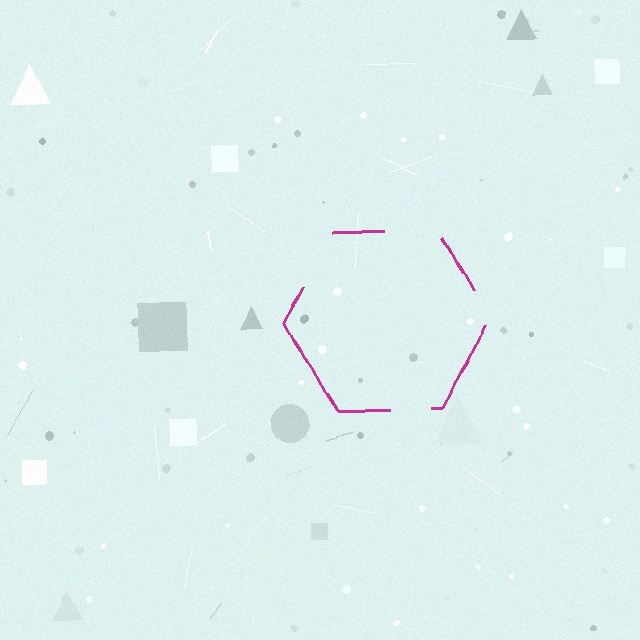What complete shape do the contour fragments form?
The contour fragments form a hexagon.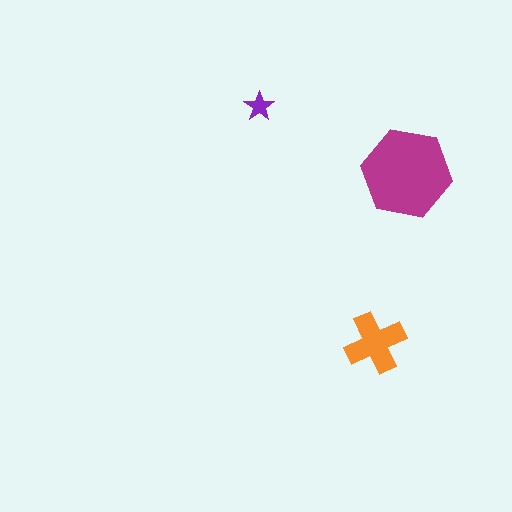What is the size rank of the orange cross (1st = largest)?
2nd.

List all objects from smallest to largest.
The purple star, the orange cross, the magenta hexagon.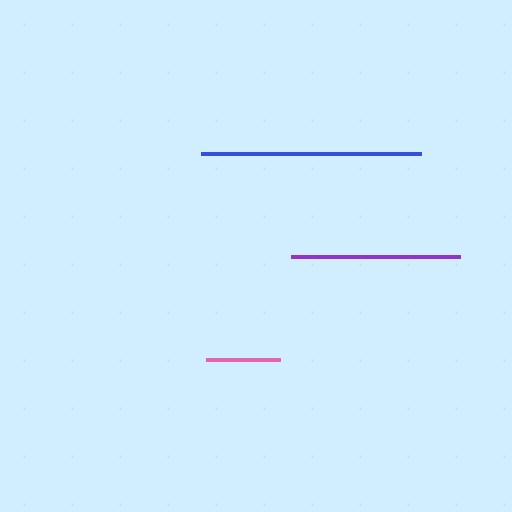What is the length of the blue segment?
The blue segment is approximately 219 pixels long.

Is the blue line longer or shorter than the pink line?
The blue line is longer than the pink line.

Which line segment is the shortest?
The pink line is the shortest at approximately 74 pixels.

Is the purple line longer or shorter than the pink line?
The purple line is longer than the pink line.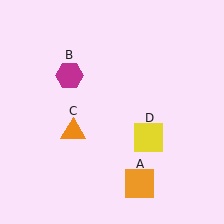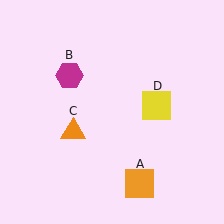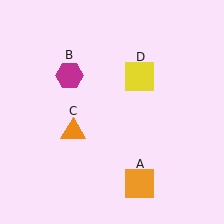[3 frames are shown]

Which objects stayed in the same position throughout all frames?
Orange square (object A) and magenta hexagon (object B) and orange triangle (object C) remained stationary.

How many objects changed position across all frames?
1 object changed position: yellow square (object D).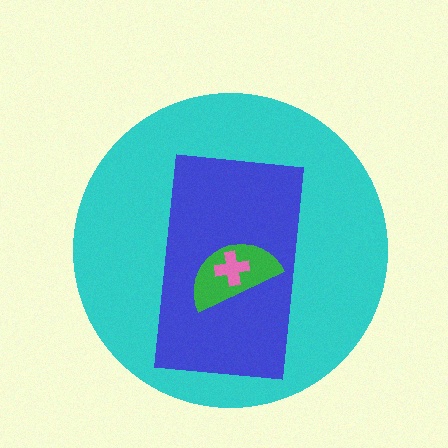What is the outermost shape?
The cyan circle.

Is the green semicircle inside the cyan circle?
Yes.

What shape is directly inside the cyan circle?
The blue rectangle.